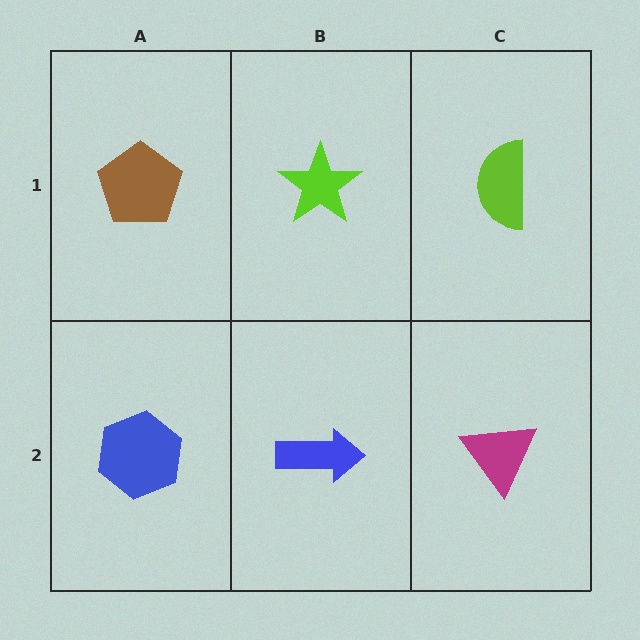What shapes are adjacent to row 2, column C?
A lime semicircle (row 1, column C), a blue arrow (row 2, column B).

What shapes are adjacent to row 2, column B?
A lime star (row 1, column B), a blue hexagon (row 2, column A), a magenta triangle (row 2, column C).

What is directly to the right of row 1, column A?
A lime star.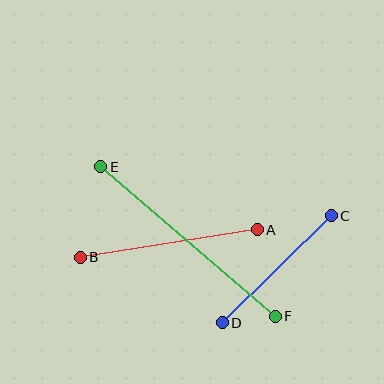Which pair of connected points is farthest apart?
Points E and F are farthest apart.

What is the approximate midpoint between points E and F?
The midpoint is at approximately (188, 242) pixels.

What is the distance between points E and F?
The distance is approximately 229 pixels.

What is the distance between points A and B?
The distance is approximately 179 pixels.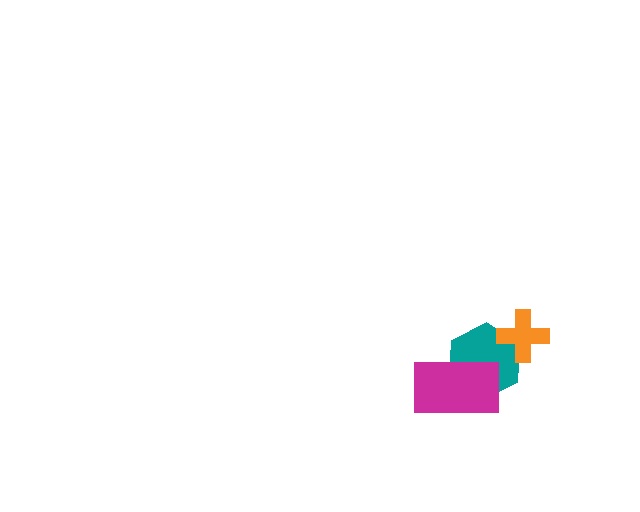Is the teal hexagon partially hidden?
Yes, it is partially covered by another shape.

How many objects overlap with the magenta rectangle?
1 object overlaps with the magenta rectangle.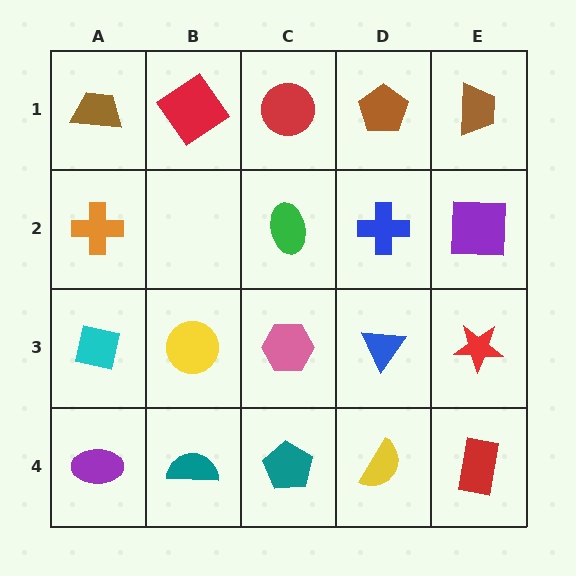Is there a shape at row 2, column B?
No, that cell is empty.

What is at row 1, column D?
A brown pentagon.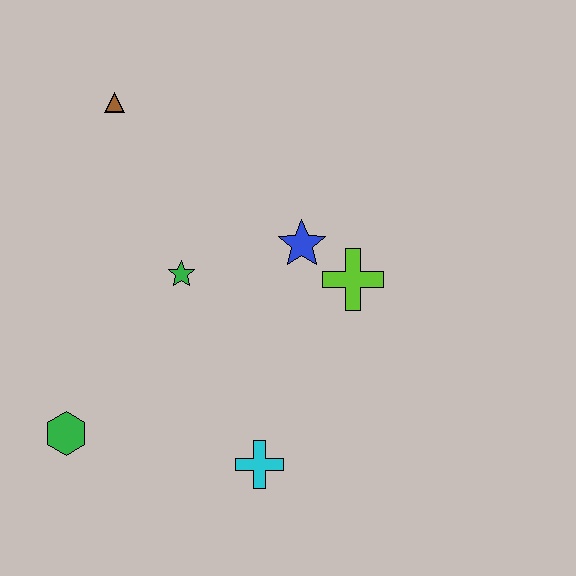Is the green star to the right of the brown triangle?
Yes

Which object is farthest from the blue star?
The green hexagon is farthest from the blue star.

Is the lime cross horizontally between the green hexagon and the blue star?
No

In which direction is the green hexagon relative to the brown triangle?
The green hexagon is below the brown triangle.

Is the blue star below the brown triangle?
Yes